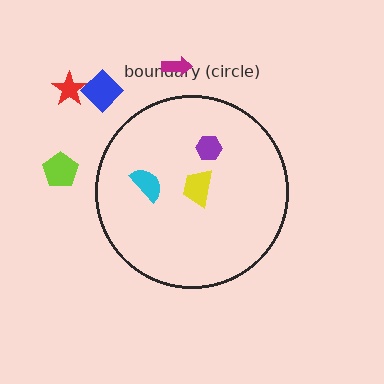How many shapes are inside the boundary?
3 inside, 4 outside.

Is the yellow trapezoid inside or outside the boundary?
Inside.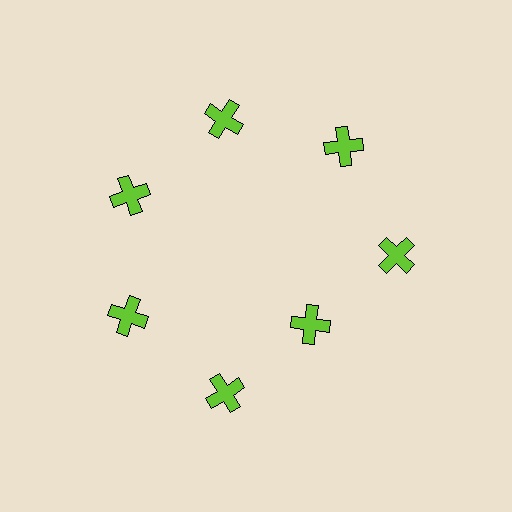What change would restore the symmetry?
The symmetry would be restored by moving it outward, back onto the ring so that all 7 crosses sit at equal angles and equal distance from the center.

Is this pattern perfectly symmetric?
No. The 7 lime crosses are arranged in a ring, but one element near the 5 o'clock position is pulled inward toward the center, breaking the 7-fold rotational symmetry.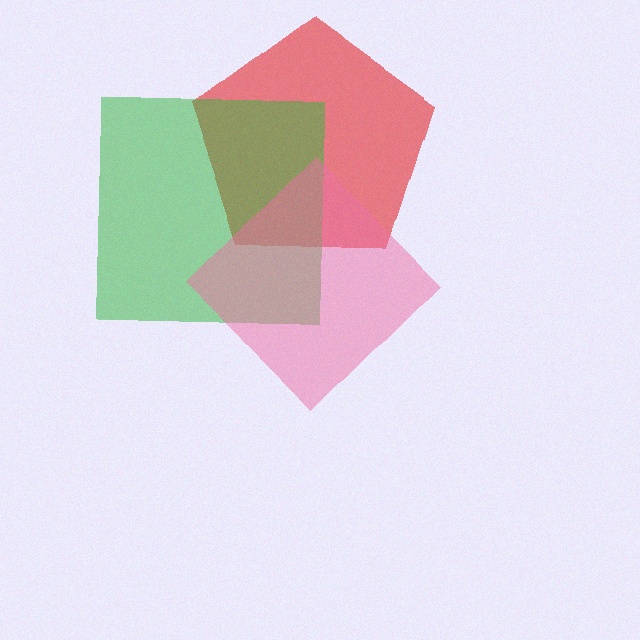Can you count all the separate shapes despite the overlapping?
Yes, there are 3 separate shapes.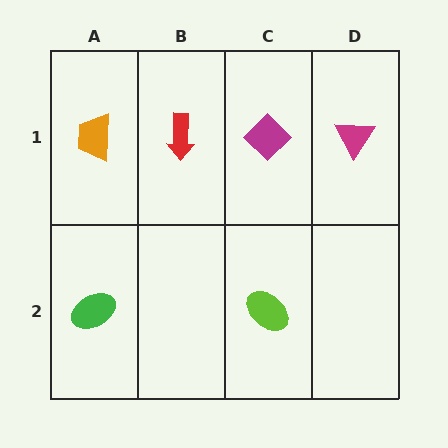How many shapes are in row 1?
4 shapes.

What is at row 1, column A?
An orange trapezoid.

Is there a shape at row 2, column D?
No, that cell is empty.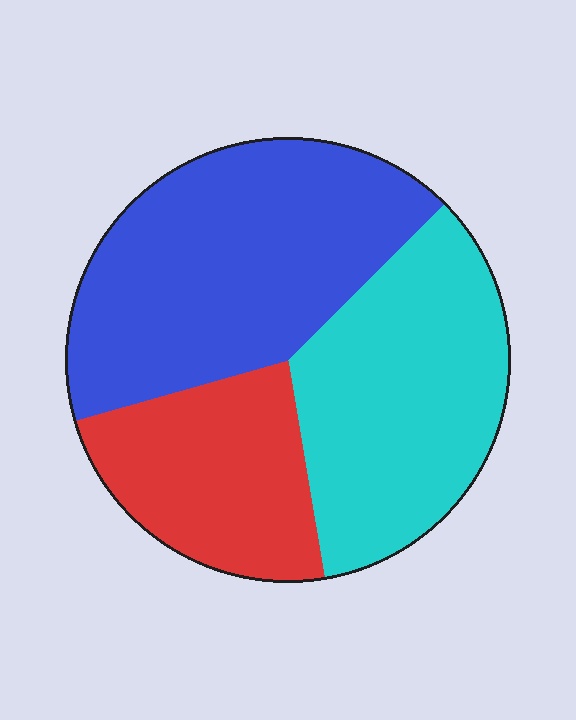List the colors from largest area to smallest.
From largest to smallest: blue, cyan, red.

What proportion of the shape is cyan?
Cyan takes up between a third and a half of the shape.